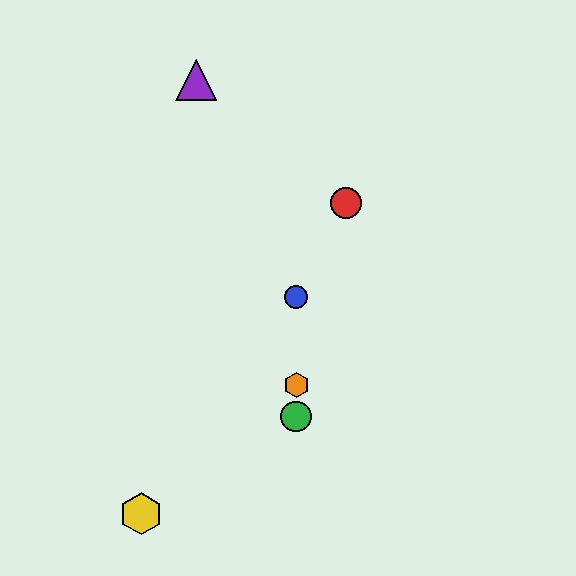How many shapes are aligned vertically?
3 shapes (the blue circle, the green circle, the orange hexagon) are aligned vertically.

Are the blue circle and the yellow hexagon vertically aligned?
No, the blue circle is at x≈296 and the yellow hexagon is at x≈141.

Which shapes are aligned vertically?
The blue circle, the green circle, the orange hexagon are aligned vertically.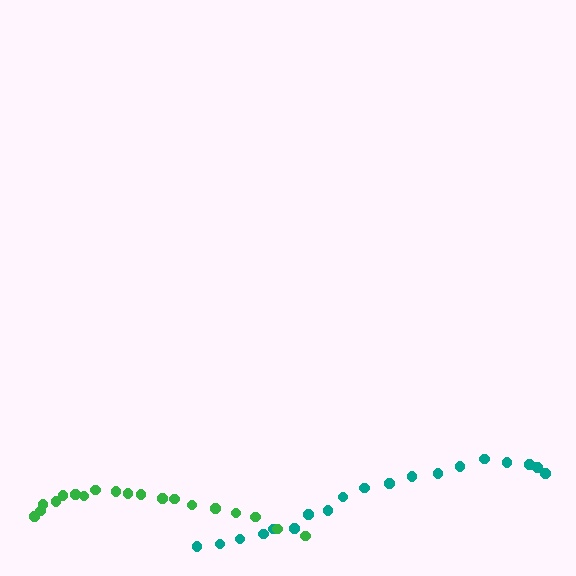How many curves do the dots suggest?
There are 2 distinct paths.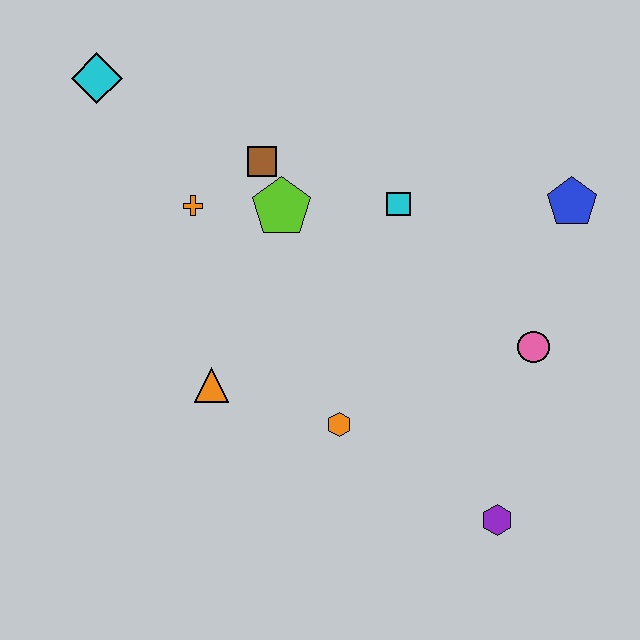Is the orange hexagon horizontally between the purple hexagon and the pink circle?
No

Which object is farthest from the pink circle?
The cyan diamond is farthest from the pink circle.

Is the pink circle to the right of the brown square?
Yes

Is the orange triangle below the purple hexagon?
No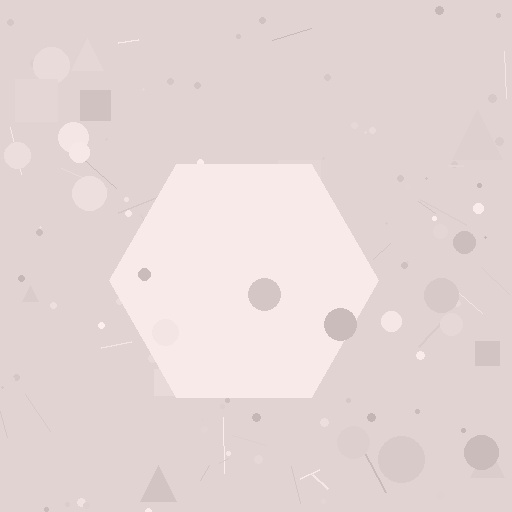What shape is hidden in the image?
A hexagon is hidden in the image.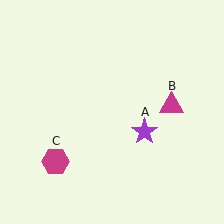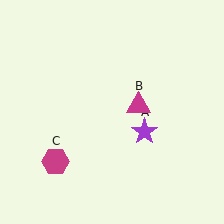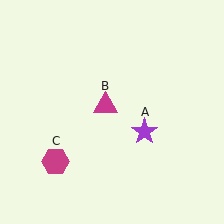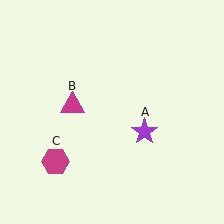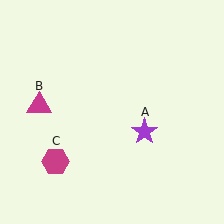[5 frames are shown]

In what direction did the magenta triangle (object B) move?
The magenta triangle (object B) moved left.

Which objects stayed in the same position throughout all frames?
Purple star (object A) and magenta hexagon (object C) remained stationary.